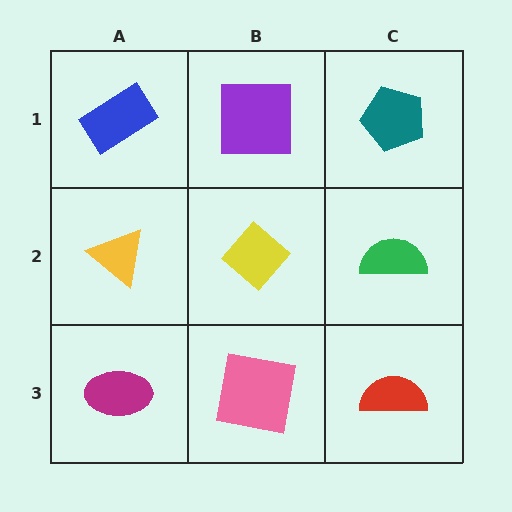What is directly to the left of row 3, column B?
A magenta ellipse.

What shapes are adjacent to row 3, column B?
A yellow diamond (row 2, column B), a magenta ellipse (row 3, column A), a red semicircle (row 3, column C).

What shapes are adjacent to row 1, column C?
A green semicircle (row 2, column C), a purple square (row 1, column B).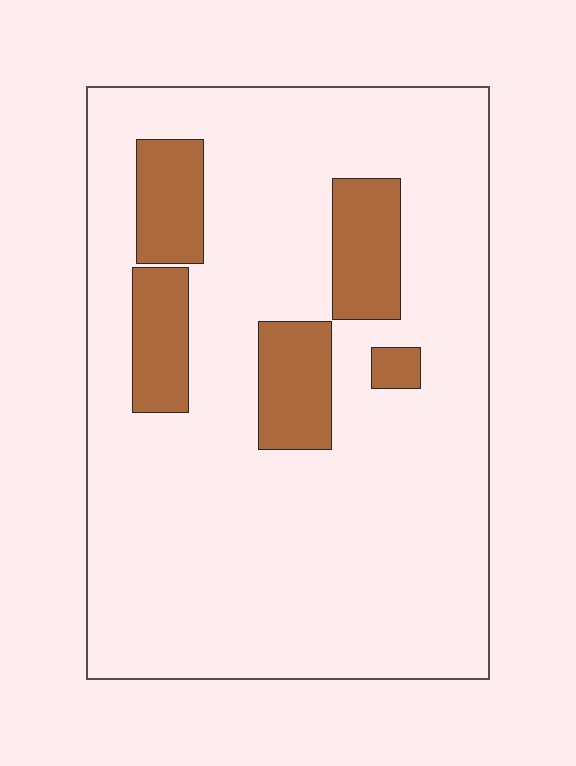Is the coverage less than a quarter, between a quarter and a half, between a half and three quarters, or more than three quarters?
Less than a quarter.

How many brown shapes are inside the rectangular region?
5.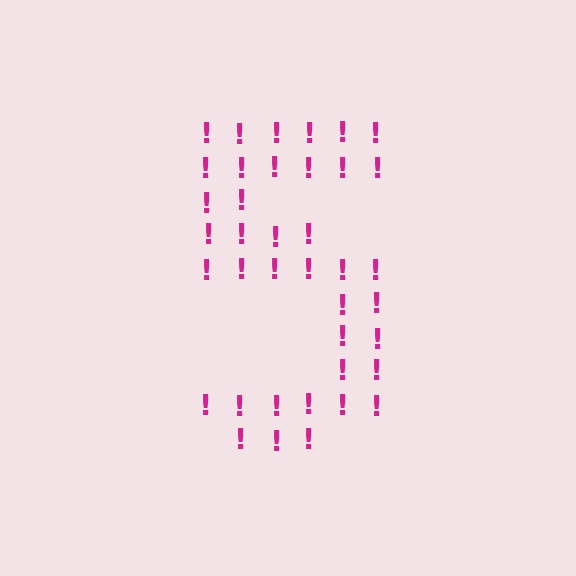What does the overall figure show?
The overall figure shows the digit 5.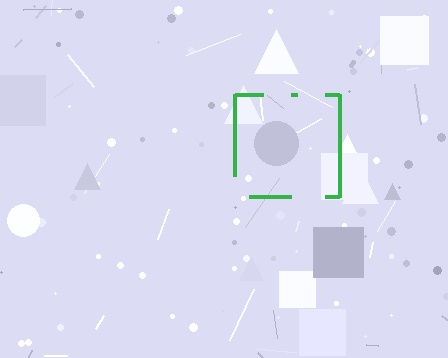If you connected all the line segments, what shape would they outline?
They would outline a square.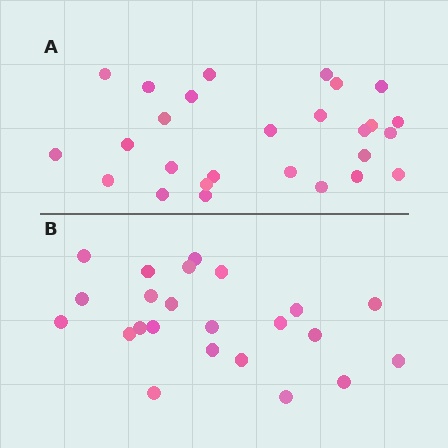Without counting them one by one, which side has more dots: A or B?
Region A (the top region) has more dots.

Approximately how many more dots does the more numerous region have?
Region A has about 4 more dots than region B.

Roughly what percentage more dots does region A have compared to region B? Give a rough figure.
About 15% more.